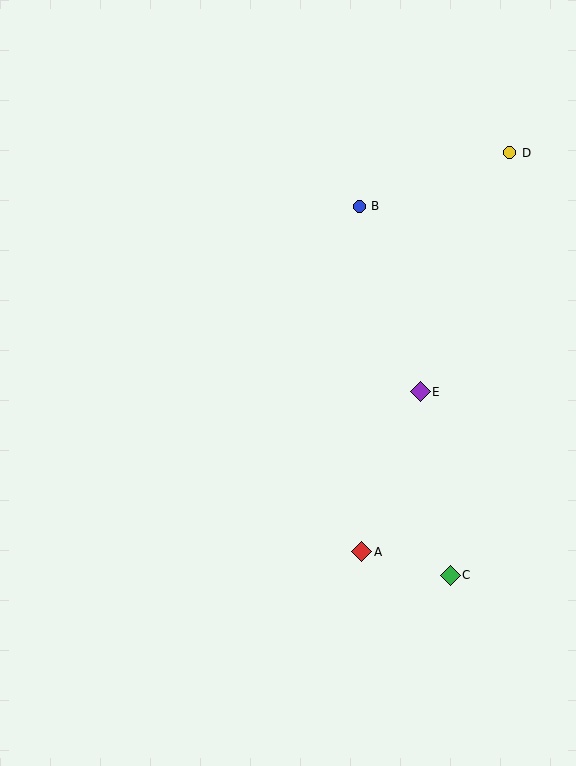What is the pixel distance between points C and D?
The distance between C and D is 427 pixels.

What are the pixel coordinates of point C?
Point C is at (450, 575).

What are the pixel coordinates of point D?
Point D is at (510, 153).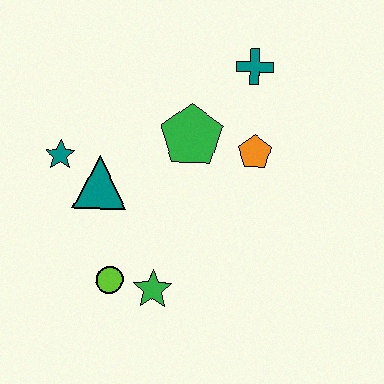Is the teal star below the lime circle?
No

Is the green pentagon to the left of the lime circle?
No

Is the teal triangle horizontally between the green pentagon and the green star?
No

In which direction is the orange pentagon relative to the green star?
The orange pentagon is above the green star.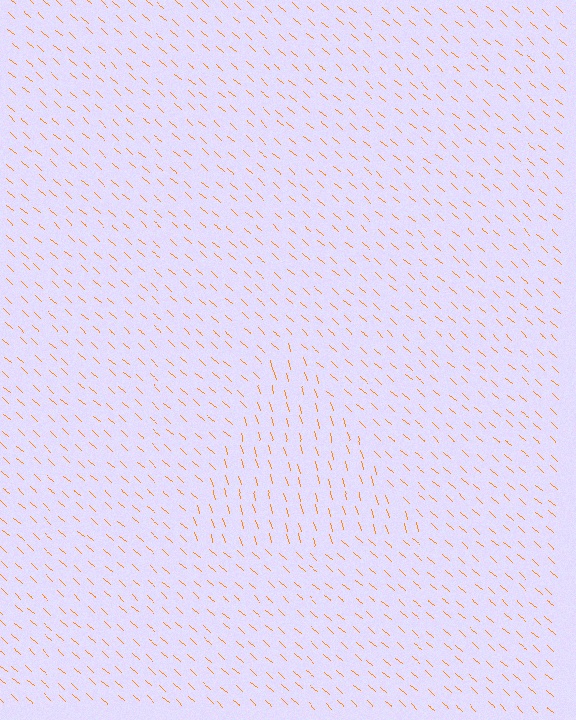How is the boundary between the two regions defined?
The boundary is defined purely by a change in line orientation (approximately 33 degrees difference). All lines are the same color and thickness.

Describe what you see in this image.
The image is filled with small orange line segments. A triangle region in the image has lines oriented differently from the surrounding lines, creating a visible texture boundary.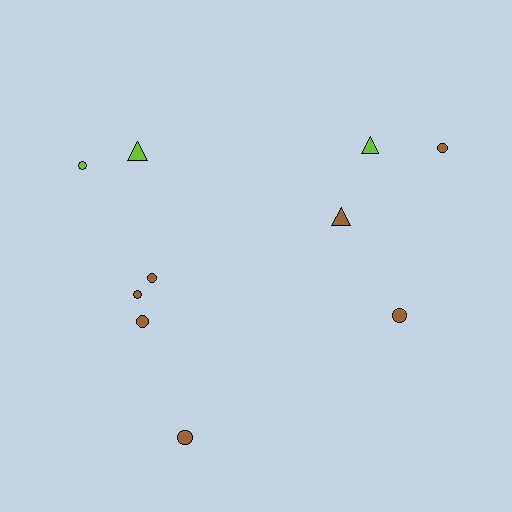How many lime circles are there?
There is 1 lime circle.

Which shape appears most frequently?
Circle, with 7 objects.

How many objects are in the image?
There are 10 objects.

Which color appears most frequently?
Brown, with 7 objects.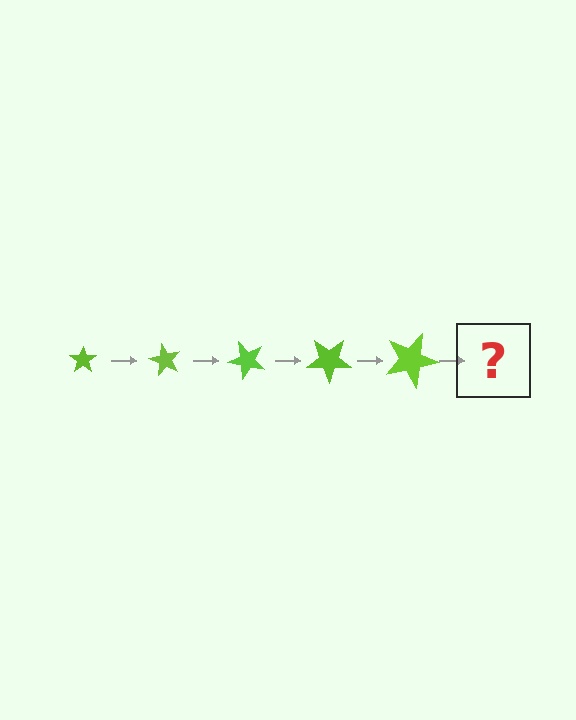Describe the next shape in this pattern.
It should be a star, larger than the previous one and rotated 300 degrees from the start.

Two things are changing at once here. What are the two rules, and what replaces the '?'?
The two rules are that the star grows larger each step and it rotates 60 degrees each step. The '?' should be a star, larger than the previous one and rotated 300 degrees from the start.